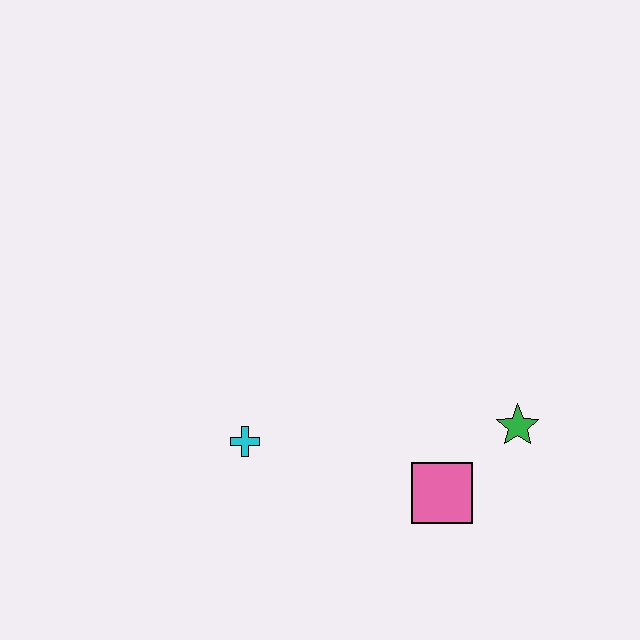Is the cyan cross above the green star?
No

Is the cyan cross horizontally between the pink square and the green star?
No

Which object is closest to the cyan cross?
The pink square is closest to the cyan cross.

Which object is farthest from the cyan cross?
The green star is farthest from the cyan cross.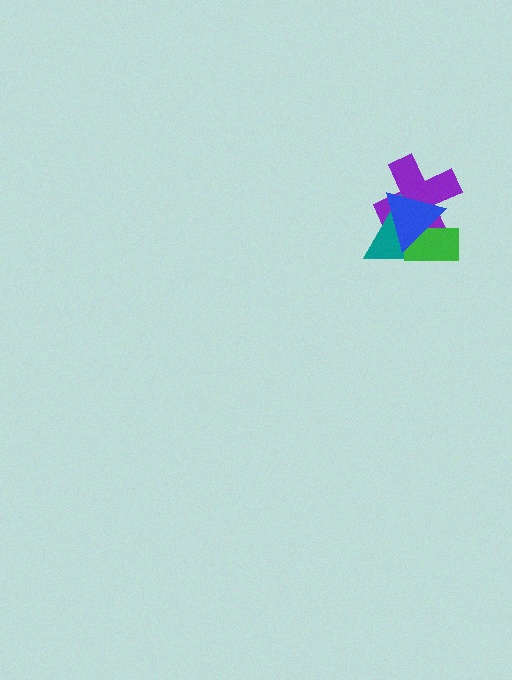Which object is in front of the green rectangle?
The blue triangle is in front of the green rectangle.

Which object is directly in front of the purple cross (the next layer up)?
The teal triangle is directly in front of the purple cross.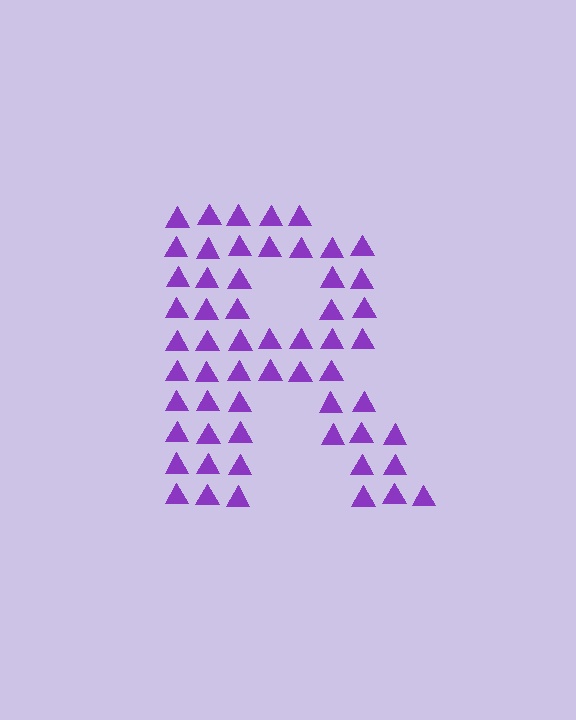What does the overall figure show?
The overall figure shows the letter R.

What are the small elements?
The small elements are triangles.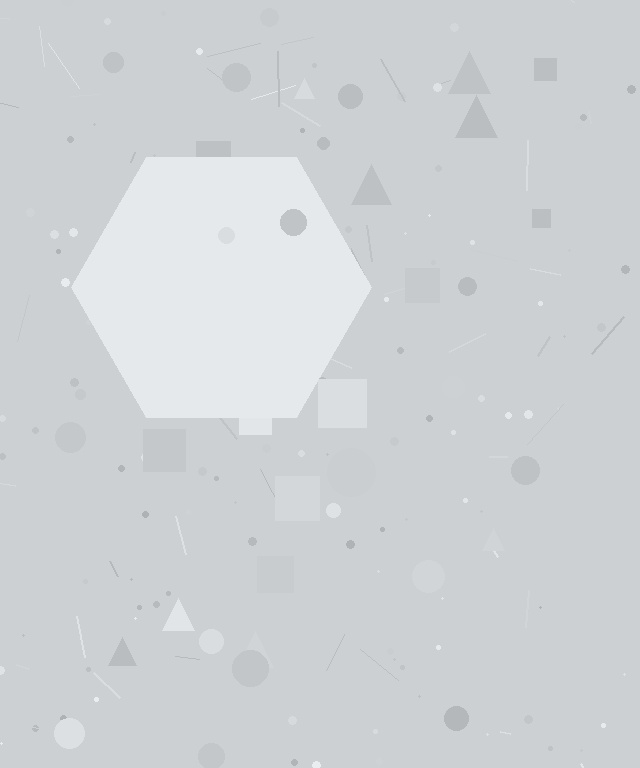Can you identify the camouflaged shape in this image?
The camouflaged shape is a hexagon.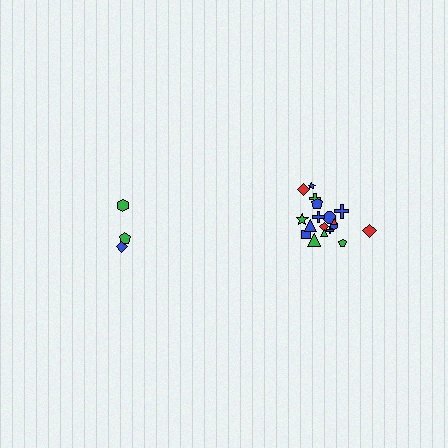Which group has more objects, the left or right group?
The right group.